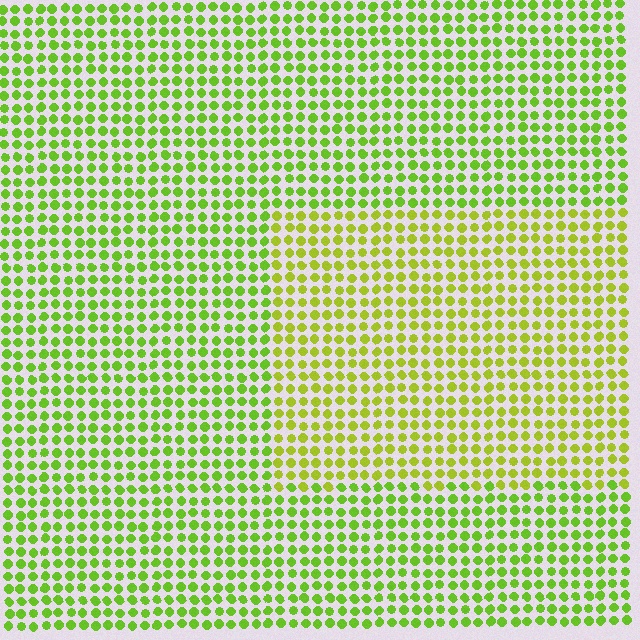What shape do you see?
I see a rectangle.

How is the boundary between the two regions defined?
The boundary is defined purely by a slight shift in hue (about 22 degrees). Spacing, size, and orientation are identical on both sides.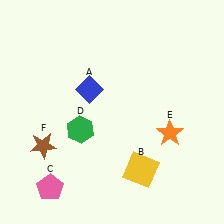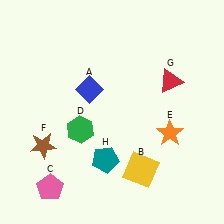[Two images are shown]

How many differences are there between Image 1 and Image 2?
There are 2 differences between the two images.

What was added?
A red triangle (G), a teal pentagon (H) were added in Image 2.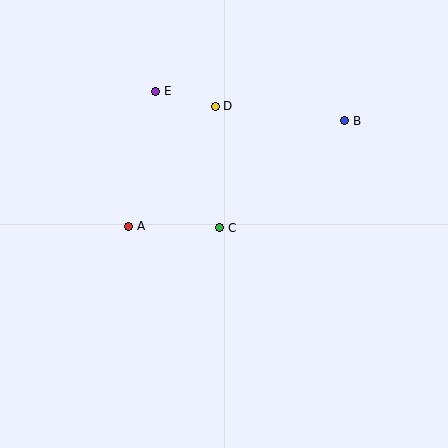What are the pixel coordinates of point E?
Point E is at (156, 91).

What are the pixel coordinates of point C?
Point C is at (220, 228).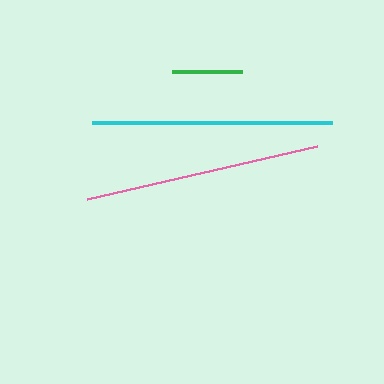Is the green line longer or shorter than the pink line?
The pink line is longer than the green line.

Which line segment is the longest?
The cyan line is the longest at approximately 241 pixels.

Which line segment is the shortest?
The green line is the shortest at approximately 70 pixels.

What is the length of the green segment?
The green segment is approximately 70 pixels long.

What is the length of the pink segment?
The pink segment is approximately 235 pixels long.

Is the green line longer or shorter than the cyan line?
The cyan line is longer than the green line.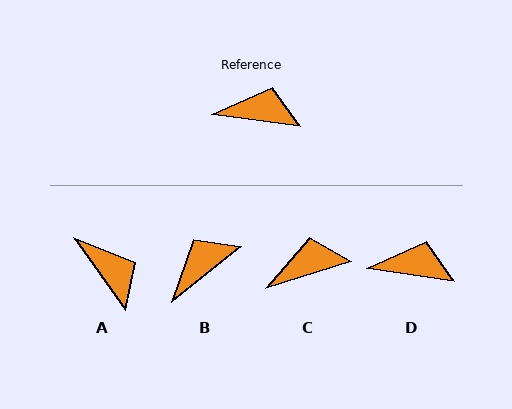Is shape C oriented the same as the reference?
No, it is off by about 26 degrees.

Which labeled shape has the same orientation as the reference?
D.